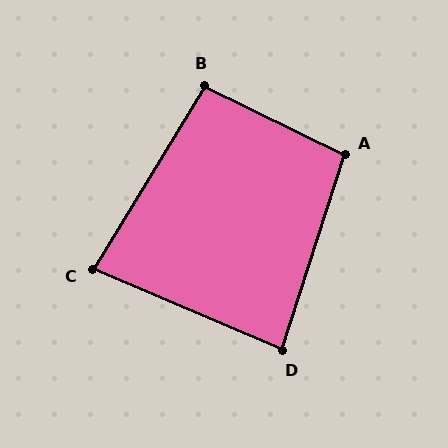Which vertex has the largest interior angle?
A, at approximately 98 degrees.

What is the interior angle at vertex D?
Approximately 85 degrees (acute).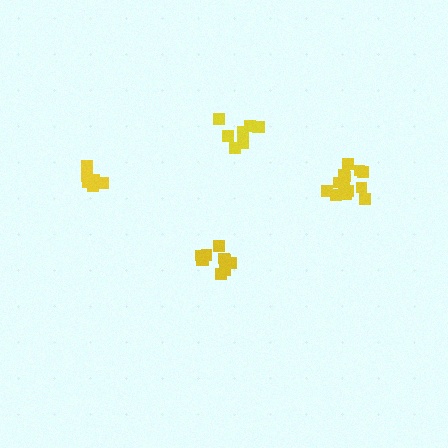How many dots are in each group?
Group 1: 13 dots, Group 2: 8 dots, Group 3: 7 dots, Group 4: 10 dots (38 total).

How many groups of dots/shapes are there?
There are 4 groups.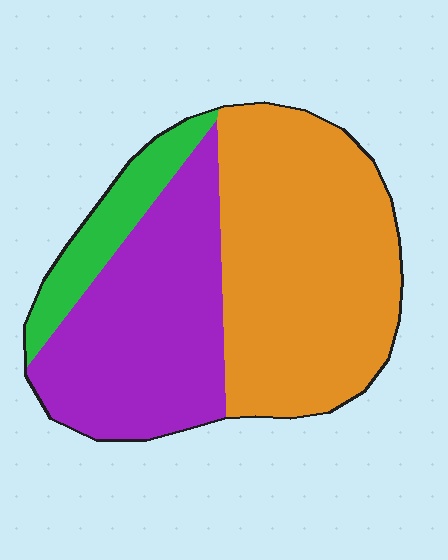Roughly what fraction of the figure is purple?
Purple takes up between a quarter and a half of the figure.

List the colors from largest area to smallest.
From largest to smallest: orange, purple, green.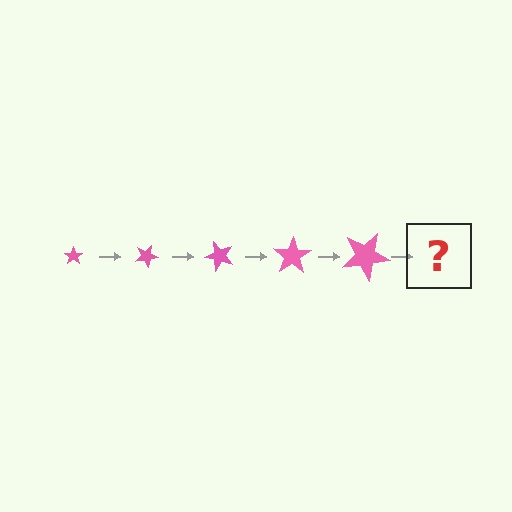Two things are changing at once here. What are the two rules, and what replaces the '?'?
The two rules are that the star grows larger each step and it rotates 25 degrees each step. The '?' should be a star, larger than the previous one and rotated 125 degrees from the start.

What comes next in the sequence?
The next element should be a star, larger than the previous one and rotated 125 degrees from the start.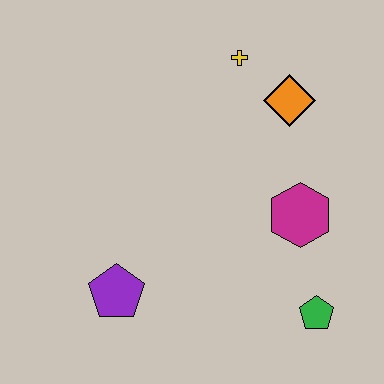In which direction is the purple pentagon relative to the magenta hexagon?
The purple pentagon is to the left of the magenta hexagon.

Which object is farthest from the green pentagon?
The yellow cross is farthest from the green pentagon.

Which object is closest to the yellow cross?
The orange diamond is closest to the yellow cross.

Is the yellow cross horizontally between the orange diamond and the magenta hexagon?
No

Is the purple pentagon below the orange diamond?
Yes